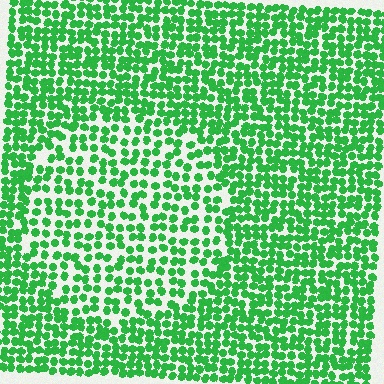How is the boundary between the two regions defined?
The boundary is defined by a change in element density (approximately 1.6x ratio). All elements are the same color, size, and shape.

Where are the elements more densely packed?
The elements are more densely packed outside the circle boundary.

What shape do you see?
I see a circle.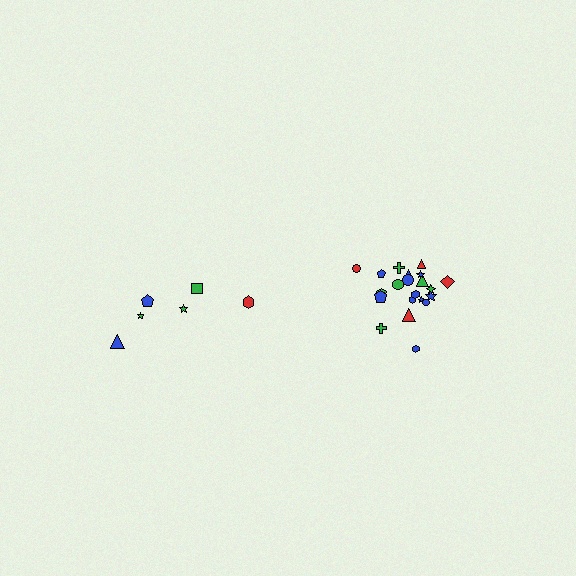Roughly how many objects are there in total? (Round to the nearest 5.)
Roughly 30 objects in total.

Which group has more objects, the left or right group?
The right group.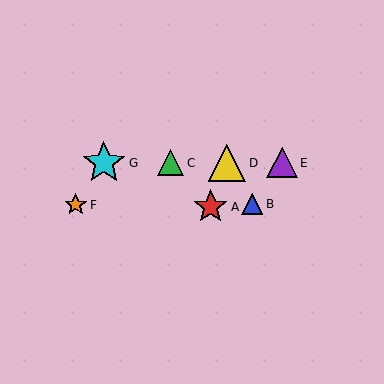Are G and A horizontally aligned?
No, G is at y≈163 and A is at y≈207.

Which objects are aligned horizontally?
Objects C, D, E, G are aligned horizontally.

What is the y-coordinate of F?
Object F is at y≈205.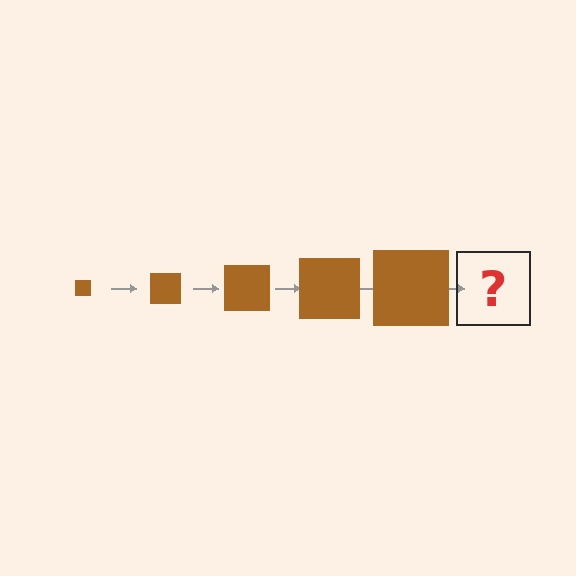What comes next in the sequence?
The next element should be a brown square, larger than the previous one.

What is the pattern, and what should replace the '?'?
The pattern is that the square gets progressively larger each step. The '?' should be a brown square, larger than the previous one.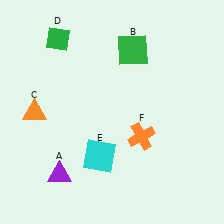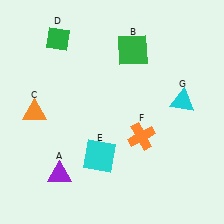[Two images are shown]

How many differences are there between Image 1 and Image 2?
There is 1 difference between the two images.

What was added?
A cyan triangle (G) was added in Image 2.